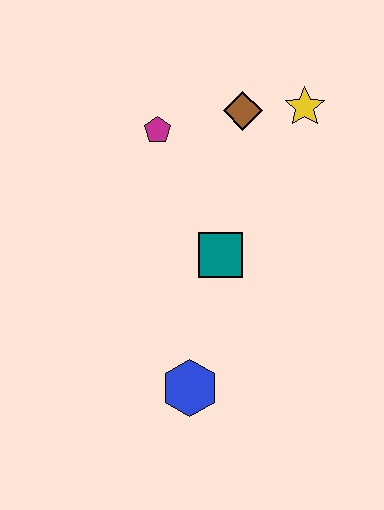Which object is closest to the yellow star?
The brown diamond is closest to the yellow star.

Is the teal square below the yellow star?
Yes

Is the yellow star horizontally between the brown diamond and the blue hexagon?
No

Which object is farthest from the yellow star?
The blue hexagon is farthest from the yellow star.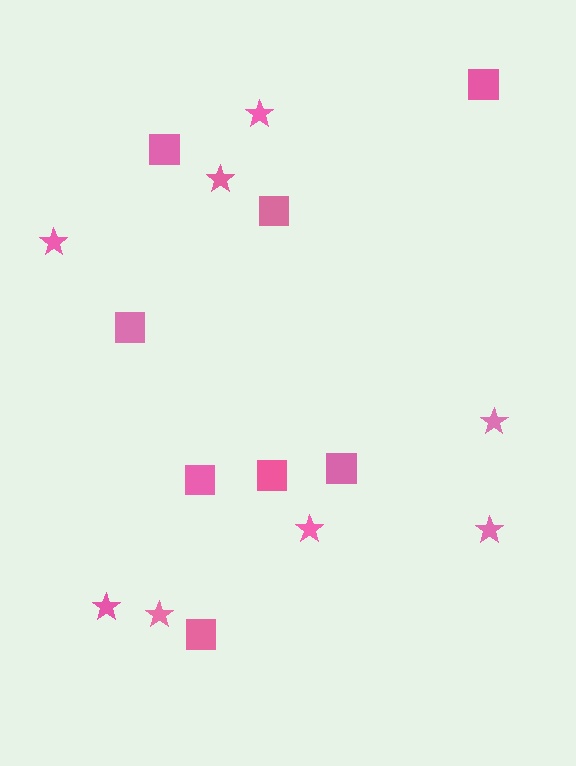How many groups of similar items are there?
There are 2 groups: one group of squares (8) and one group of stars (8).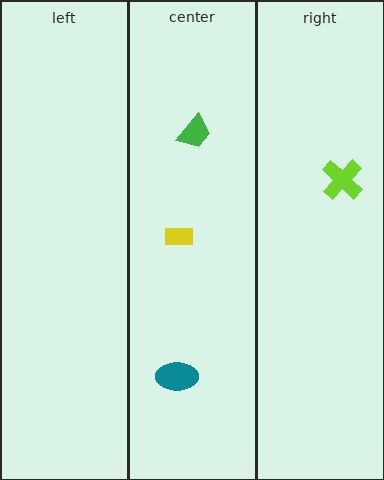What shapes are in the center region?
The green trapezoid, the yellow rectangle, the teal ellipse.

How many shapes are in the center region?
3.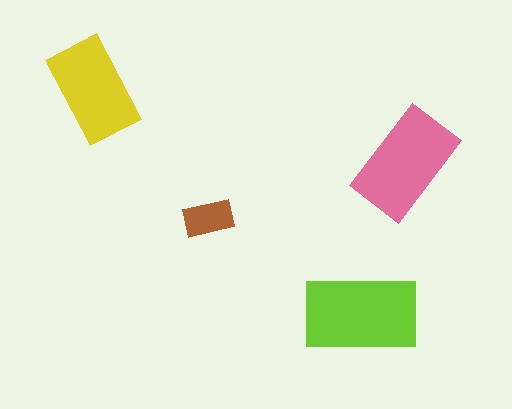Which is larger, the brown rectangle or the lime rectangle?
The lime one.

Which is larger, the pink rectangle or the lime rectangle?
The lime one.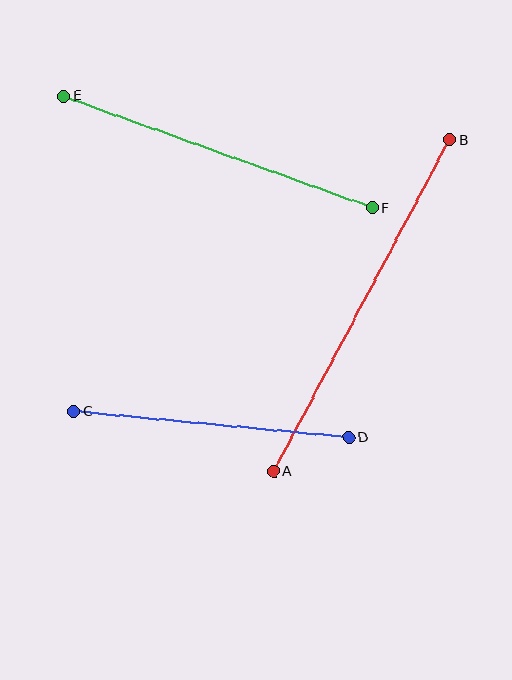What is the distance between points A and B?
The distance is approximately 375 pixels.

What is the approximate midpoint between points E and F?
The midpoint is at approximately (218, 152) pixels.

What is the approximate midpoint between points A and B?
The midpoint is at approximately (362, 305) pixels.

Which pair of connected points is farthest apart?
Points A and B are farthest apart.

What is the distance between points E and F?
The distance is approximately 328 pixels.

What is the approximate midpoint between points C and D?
The midpoint is at approximately (211, 424) pixels.